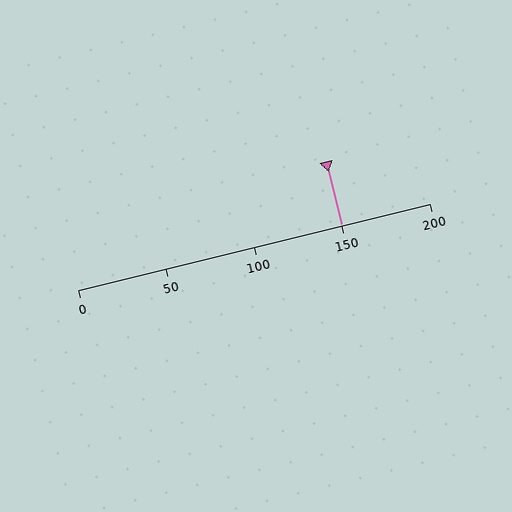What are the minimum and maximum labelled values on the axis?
The axis runs from 0 to 200.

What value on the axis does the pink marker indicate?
The marker indicates approximately 150.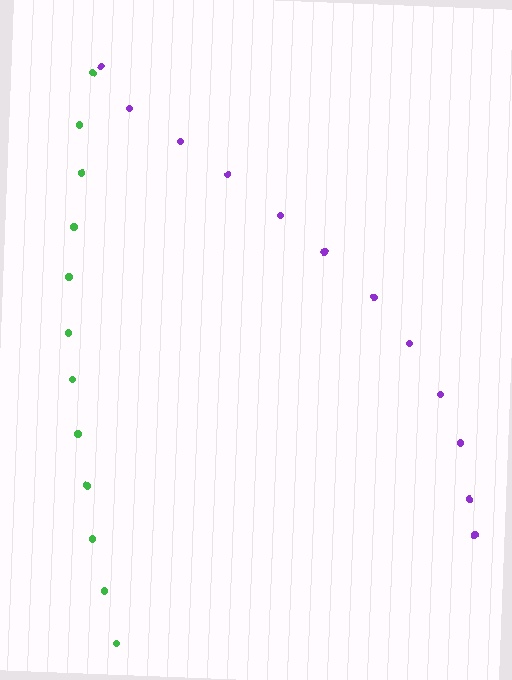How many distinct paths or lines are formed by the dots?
There are 2 distinct paths.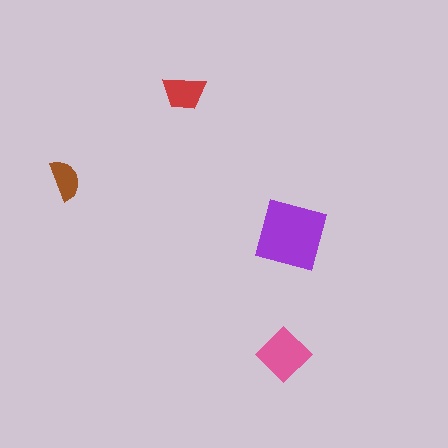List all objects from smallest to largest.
The brown semicircle, the red trapezoid, the pink diamond, the purple square.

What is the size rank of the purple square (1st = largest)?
1st.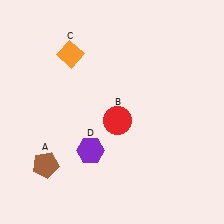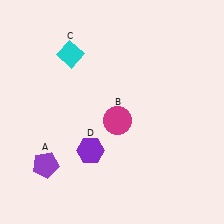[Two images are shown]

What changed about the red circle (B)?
In Image 1, B is red. In Image 2, it changed to magenta.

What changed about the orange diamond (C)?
In Image 1, C is orange. In Image 2, it changed to cyan.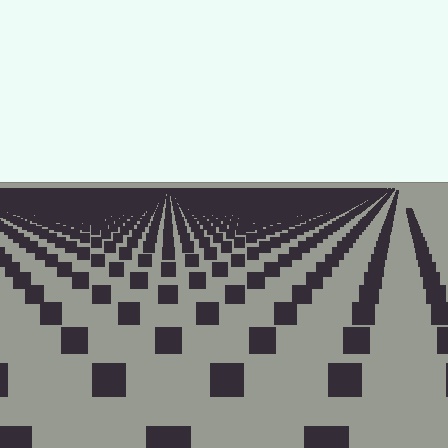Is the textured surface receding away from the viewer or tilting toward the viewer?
The surface is receding away from the viewer. Texture elements get smaller and denser toward the top.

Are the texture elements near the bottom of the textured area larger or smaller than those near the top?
Larger. Near the bottom, elements are closer to the viewer and appear at a bigger on-screen size.